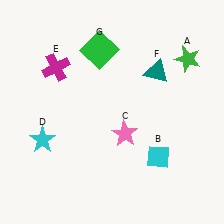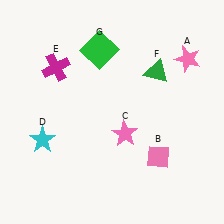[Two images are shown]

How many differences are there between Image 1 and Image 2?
There are 3 differences between the two images.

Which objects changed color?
A changed from green to pink. B changed from cyan to pink. F changed from teal to green.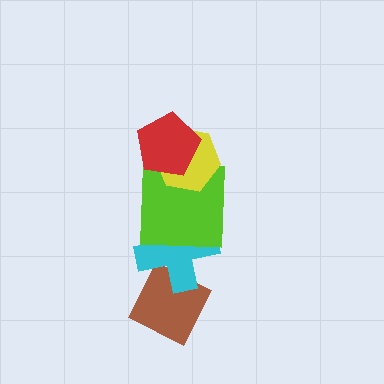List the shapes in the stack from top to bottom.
From top to bottom: the red pentagon, the yellow hexagon, the lime square, the cyan cross, the brown diamond.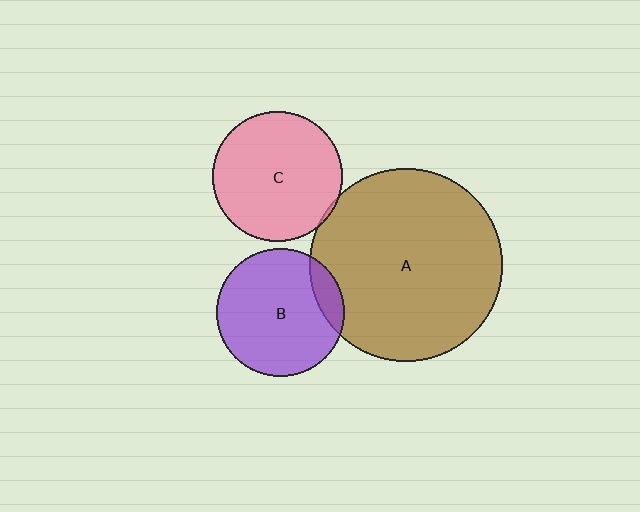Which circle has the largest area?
Circle A (brown).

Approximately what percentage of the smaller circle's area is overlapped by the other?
Approximately 5%.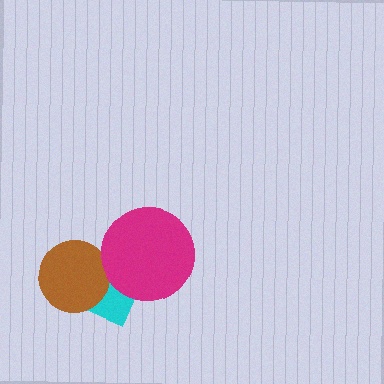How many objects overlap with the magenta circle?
1 object overlaps with the magenta circle.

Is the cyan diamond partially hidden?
Yes, it is partially covered by another shape.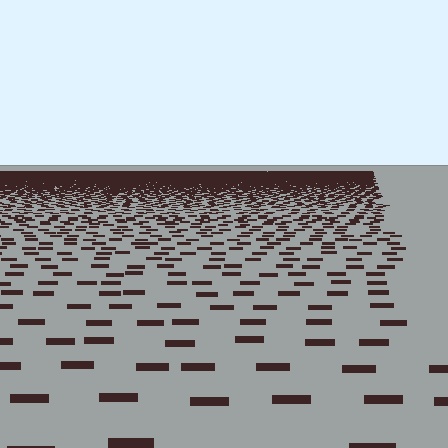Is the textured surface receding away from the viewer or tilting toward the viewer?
The surface is receding away from the viewer. Texture elements get smaller and denser toward the top.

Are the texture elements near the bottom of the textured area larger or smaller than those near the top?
Larger. Near the bottom, elements are closer to the viewer and appear at a bigger on-screen size.